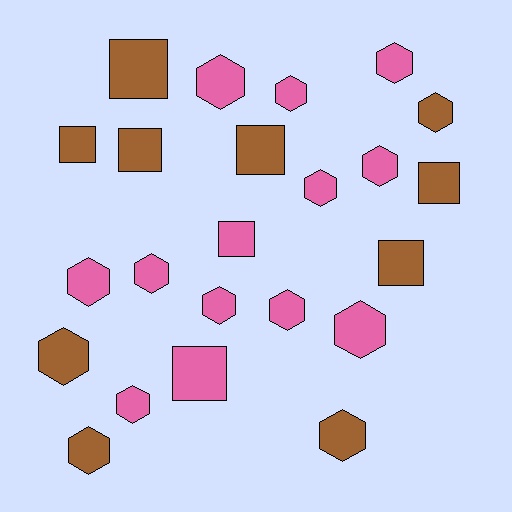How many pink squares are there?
There are 2 pink squares.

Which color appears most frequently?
Pink, with 13 objects.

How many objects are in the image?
There are 23 objects.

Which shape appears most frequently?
Hexagon, with 15 objects.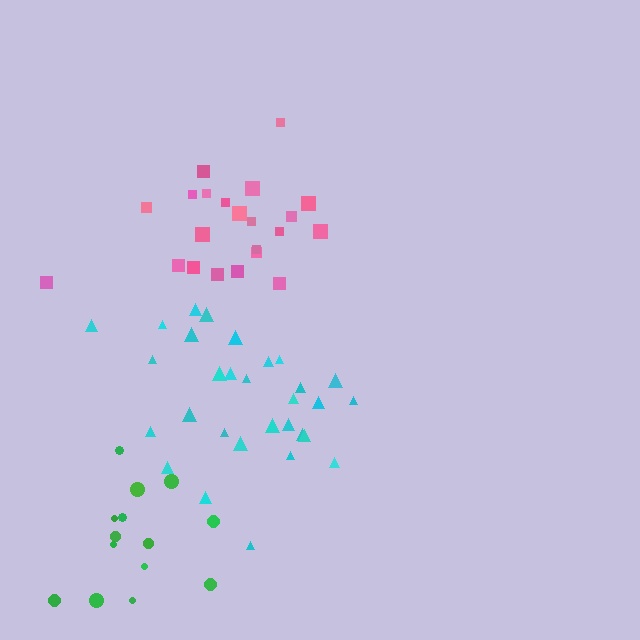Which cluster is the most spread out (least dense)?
Green.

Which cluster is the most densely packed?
Pink.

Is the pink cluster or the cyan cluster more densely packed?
Pink.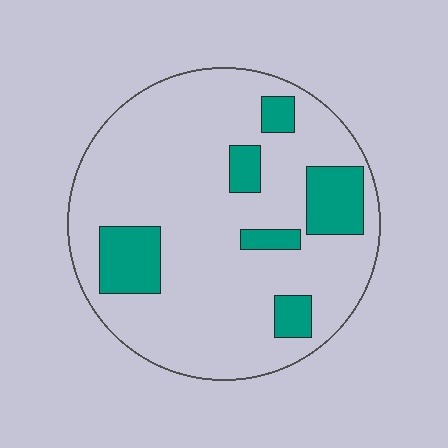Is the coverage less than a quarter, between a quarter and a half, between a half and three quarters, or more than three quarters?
Less than a quarter.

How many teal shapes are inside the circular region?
6.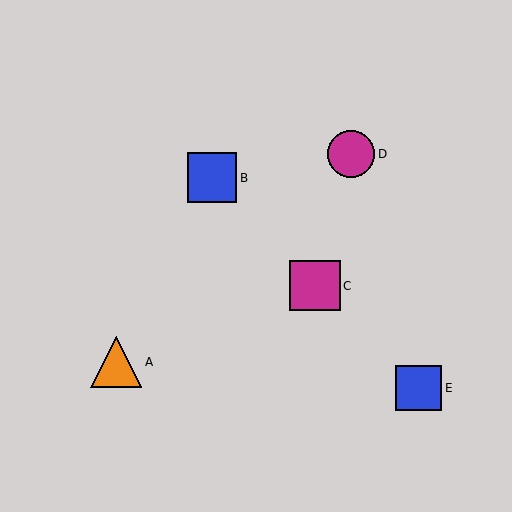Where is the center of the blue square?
The center of the blue square is at (212, 178).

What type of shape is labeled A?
Shape A is an orange triangle.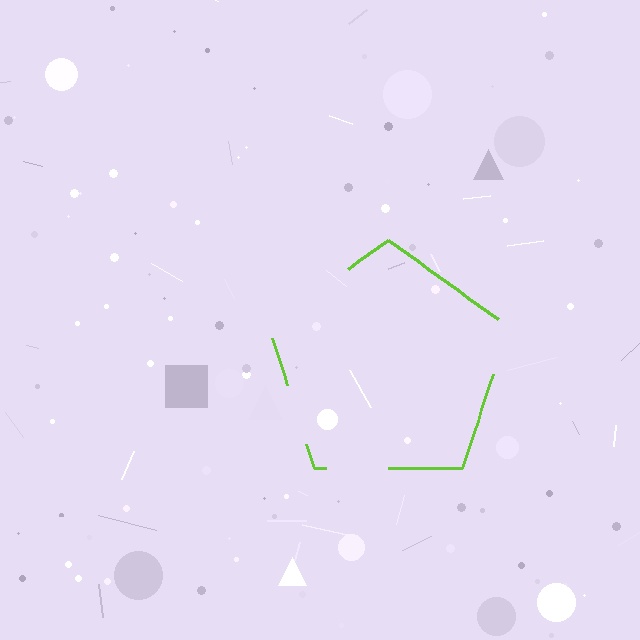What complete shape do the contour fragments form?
The contour fragments form a pentagon.